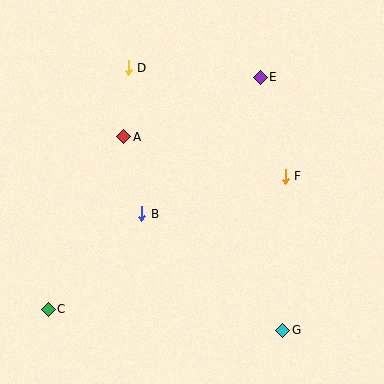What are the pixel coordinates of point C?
Point C is at (48, 309).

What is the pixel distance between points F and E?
The distance between F and E is 102 pixels.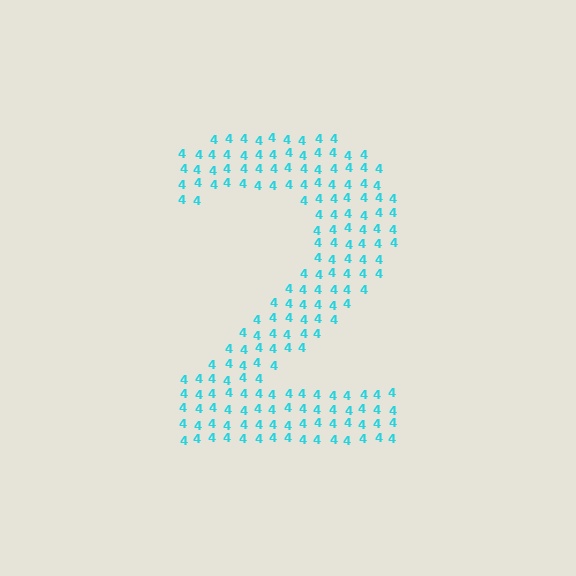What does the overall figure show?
The overall figure shows the digit 2.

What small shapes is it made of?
It is made of small digit 4's.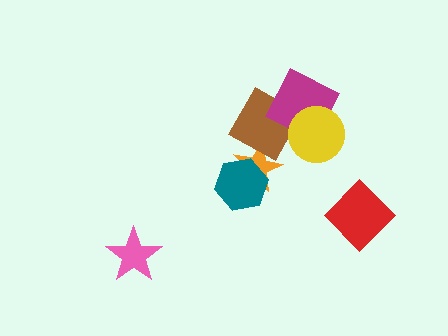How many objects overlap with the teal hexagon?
1 object overlaps with the teal hexagon.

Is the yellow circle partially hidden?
No, no other shape covers it.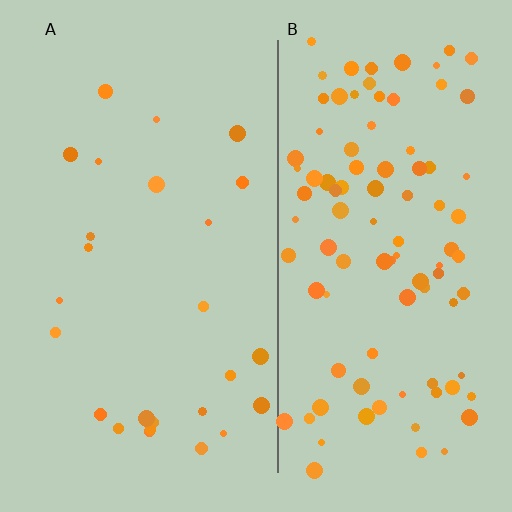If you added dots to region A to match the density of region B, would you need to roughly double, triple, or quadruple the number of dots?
Approximately quadruple.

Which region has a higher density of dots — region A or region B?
B (the right).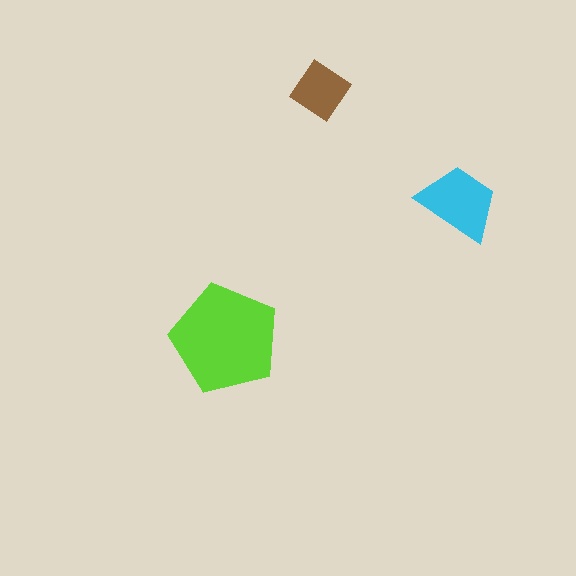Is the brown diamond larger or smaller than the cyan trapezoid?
Smaller.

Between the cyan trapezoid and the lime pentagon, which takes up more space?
The lime pentagon.